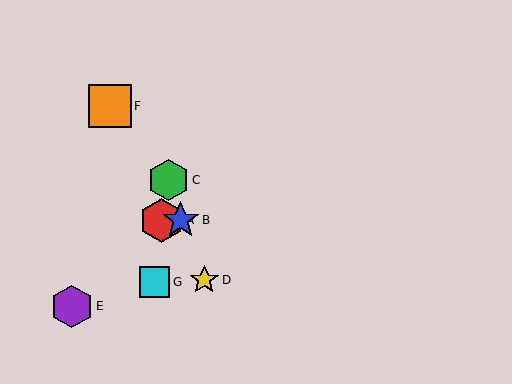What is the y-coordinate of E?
Object E is at y≈306.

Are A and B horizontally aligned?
Yes, both are at y≈220.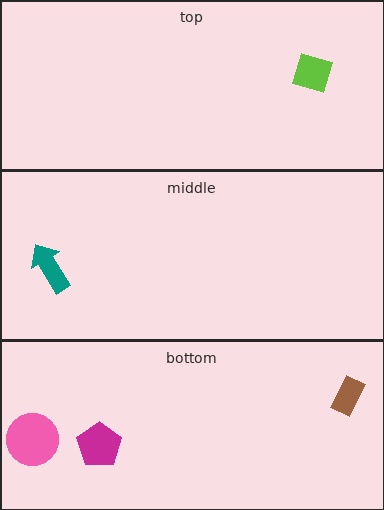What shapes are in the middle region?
The teal arrow.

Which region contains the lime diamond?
The top region.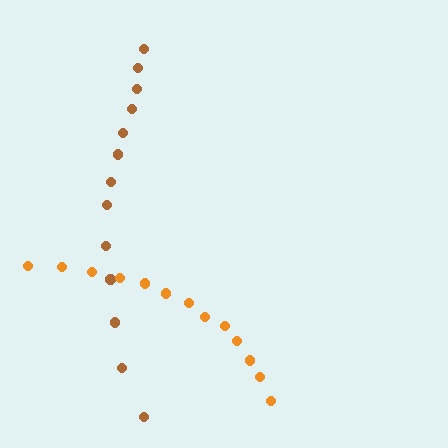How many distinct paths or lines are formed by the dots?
There are 2 distinct paths.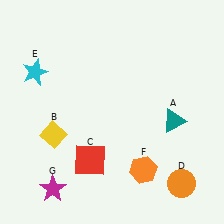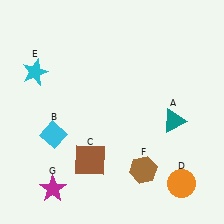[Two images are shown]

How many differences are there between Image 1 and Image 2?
There are 3 differences between the two images.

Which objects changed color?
B changed from yellow to cyan. C changed from red to brown. F changed from orange to brown.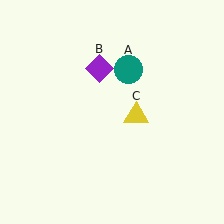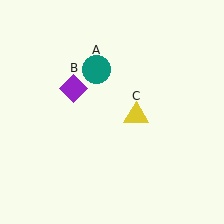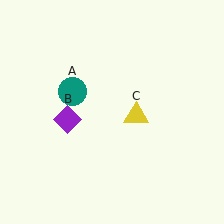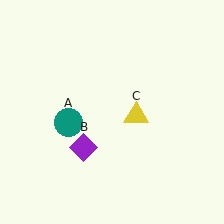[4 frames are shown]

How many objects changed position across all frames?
2 objects changed position: teal circle (object A), purple diamond (object B).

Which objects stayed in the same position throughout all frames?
Yellow triangle (object C) remained stationary.